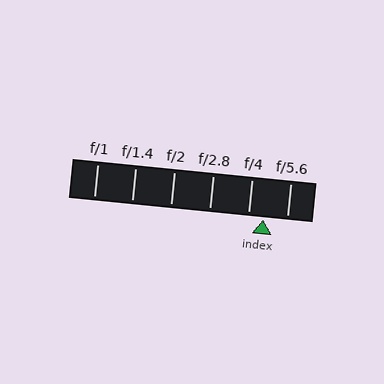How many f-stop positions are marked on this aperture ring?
There are 6 f-stop positions marked.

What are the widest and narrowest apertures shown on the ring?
The widest aperture shown is f/1 and the narrowest is f/5.6.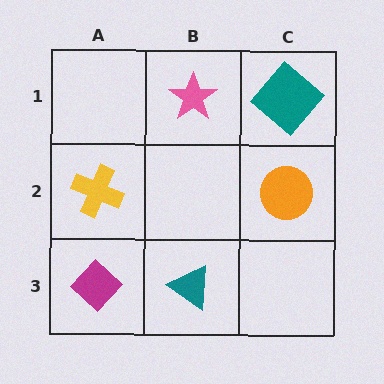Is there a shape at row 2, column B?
No, that cell is empty.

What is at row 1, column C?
A teal diamond.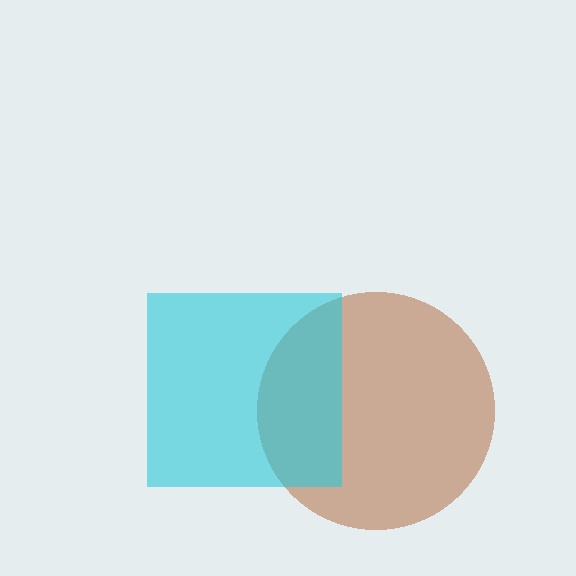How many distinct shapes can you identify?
There are 2 distinct shapes: a brown circle, a cyan square.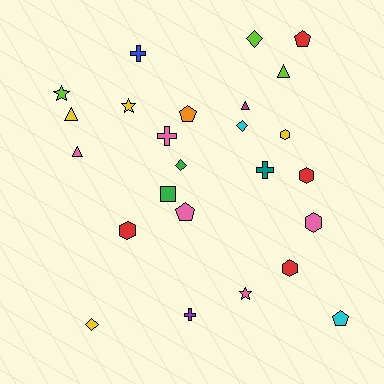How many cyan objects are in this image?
There are 2 cyan objects.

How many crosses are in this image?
There are 4 crosses.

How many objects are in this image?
There are 25 objects.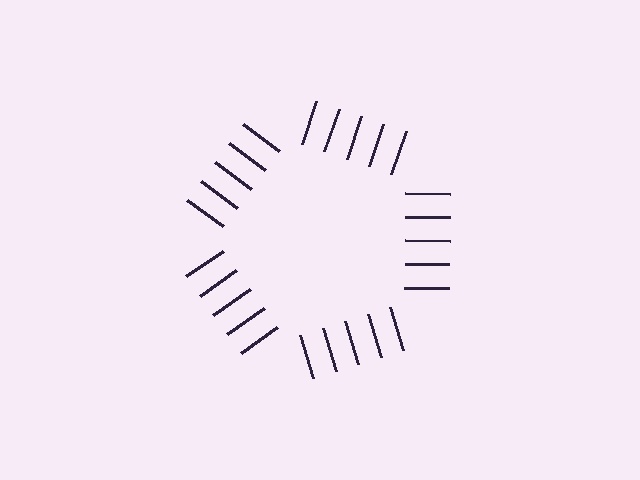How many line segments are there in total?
25 — 5 along each of the 5 edges.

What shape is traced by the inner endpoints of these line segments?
An illusory pentagon — the line segments terminate on its edges but no continuous stroke is drawn.